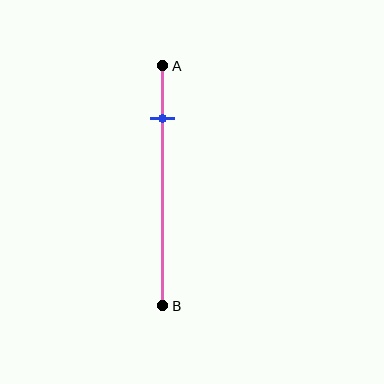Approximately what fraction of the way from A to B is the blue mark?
The blue mark is approximately 20% of the way from A to B.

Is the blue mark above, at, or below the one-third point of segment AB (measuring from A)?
The blue mark is above the one-third point of segment AB.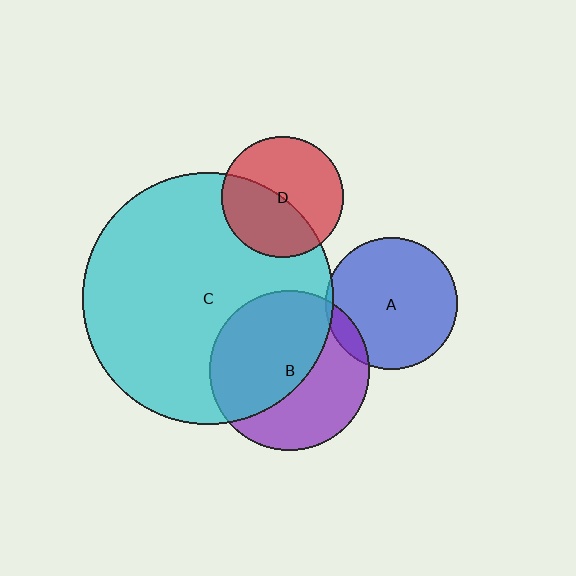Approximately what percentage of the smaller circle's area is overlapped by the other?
Approximately 55%.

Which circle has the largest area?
Circle C (cyan).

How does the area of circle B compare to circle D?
Approximately 1.7 times.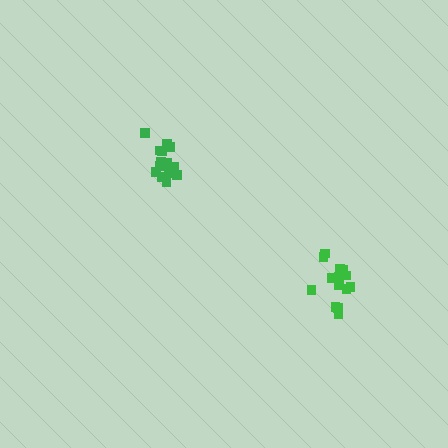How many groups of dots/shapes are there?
There are 2 groups.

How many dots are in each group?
Group 1: 15 dots, Group 2: 14 dots (29 total).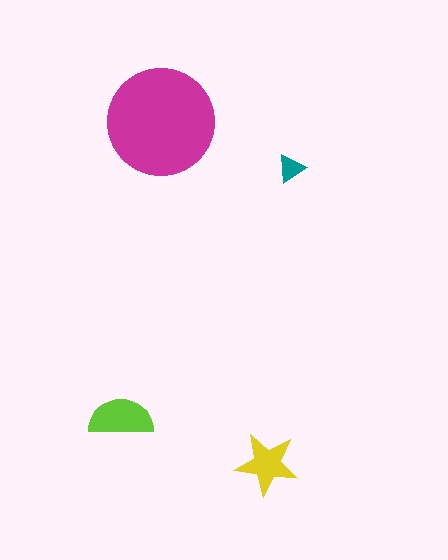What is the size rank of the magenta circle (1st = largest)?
1st.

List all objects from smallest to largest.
The teal triangle, the yellow star, the lime semicircle, the magenta circle.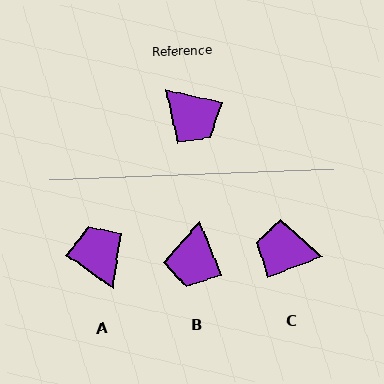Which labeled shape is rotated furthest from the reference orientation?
A, about 159 degrees away.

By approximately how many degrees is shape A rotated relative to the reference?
Approximately 159 degrees counter-clockwise.